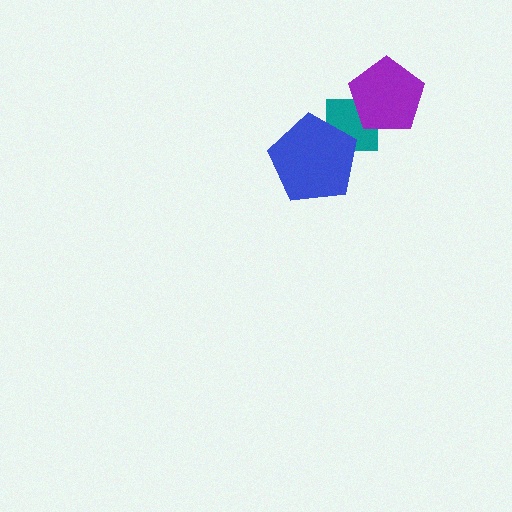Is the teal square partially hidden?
Yes, it is partially covered by another shape.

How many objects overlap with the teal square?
2 objects overlap with the teal square.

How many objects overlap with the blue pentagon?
1 object overlaps with the blue pentagon.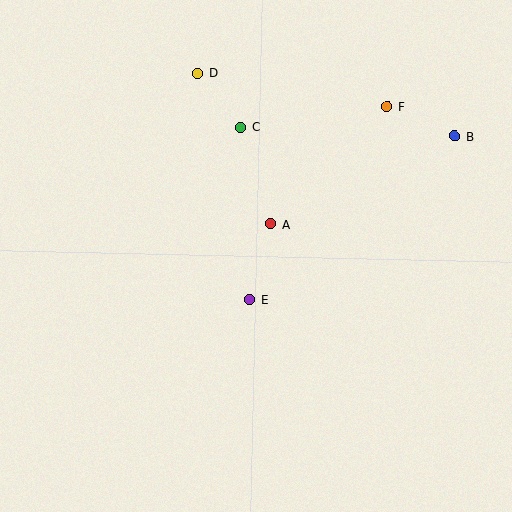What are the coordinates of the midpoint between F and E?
The midpoint between F and E is at (318, 203).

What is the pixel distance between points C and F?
The distance between C and F is 148 pixels.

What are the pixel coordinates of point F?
Point F is at (387, 107).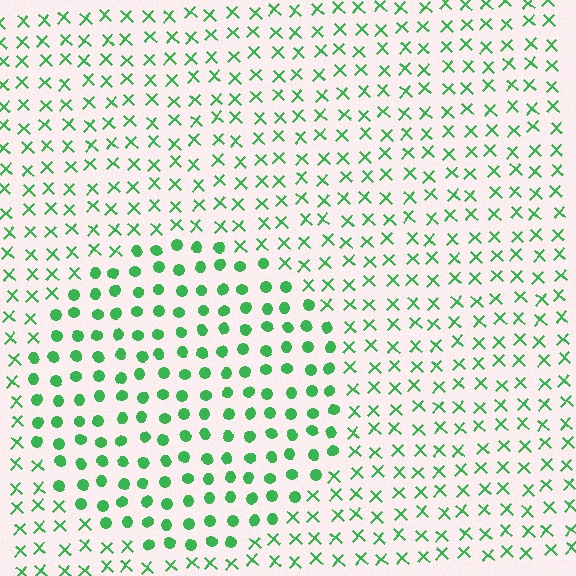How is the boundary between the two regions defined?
The boundary is defined by a change in element shape: circles inside vs. X marks outside. All elements share the same color and spacing.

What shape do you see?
I see a circle.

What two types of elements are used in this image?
The image uses circles inside the circle region and X marks outside it.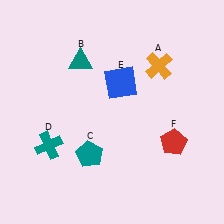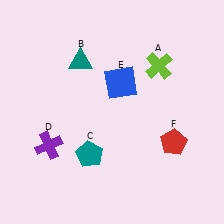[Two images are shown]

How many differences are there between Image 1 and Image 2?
There are 2 differences between the two images.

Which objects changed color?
A changed from orange to lime. D changed from teal to purple.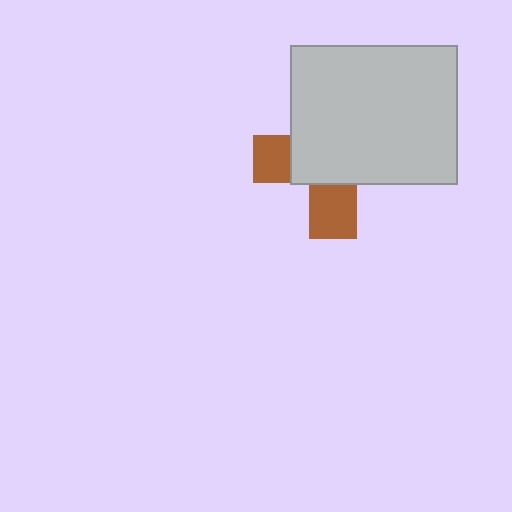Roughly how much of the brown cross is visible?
A small part of it is visible (roughly 33%).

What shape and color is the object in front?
The object in front is a light gray rectangle.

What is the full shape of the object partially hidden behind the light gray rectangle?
The partially hidden object is a brown cross.